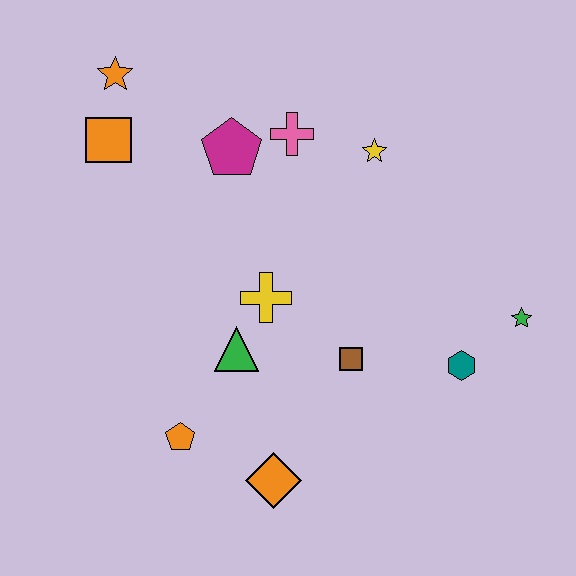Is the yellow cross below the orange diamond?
No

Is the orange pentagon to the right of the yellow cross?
No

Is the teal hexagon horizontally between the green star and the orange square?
Yes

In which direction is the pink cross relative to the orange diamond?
The pink cross is above the orange diamond.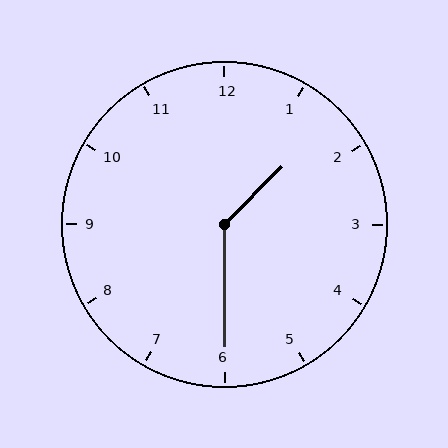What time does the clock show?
1:30.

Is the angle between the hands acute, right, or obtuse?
It is obtuse.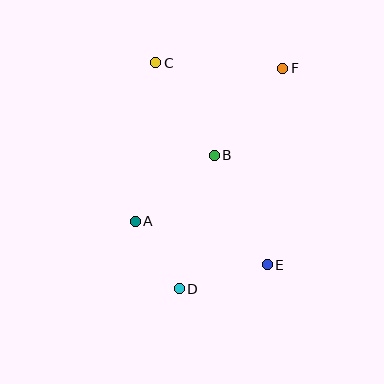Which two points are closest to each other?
Points A and D are closest to each other.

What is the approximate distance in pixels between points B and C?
The distance between B and C is approximately 109 pixels.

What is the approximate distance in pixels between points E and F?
The distance between E and F is approximately 197 pixels.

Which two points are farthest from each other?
Points D and F are farthest from each other.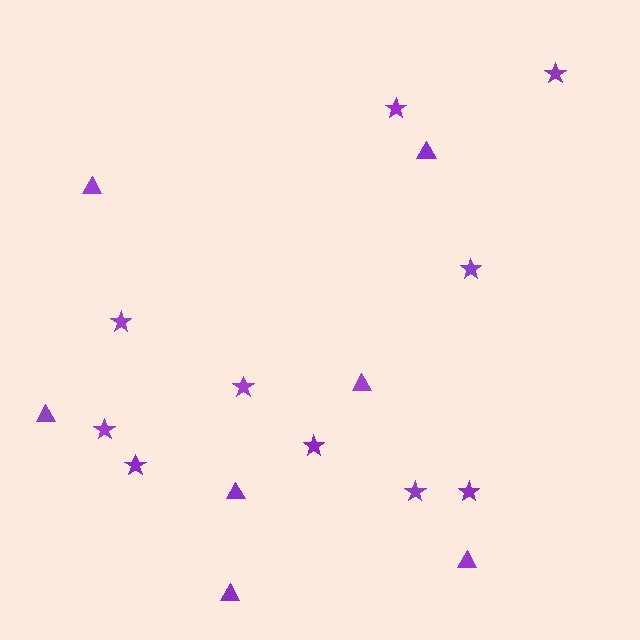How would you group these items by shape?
There are 2 groups: one group of stars (10) and one group of triangles (7).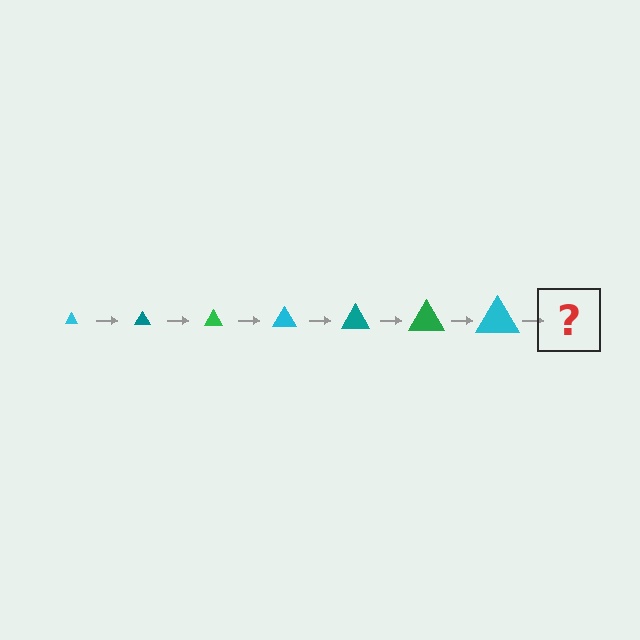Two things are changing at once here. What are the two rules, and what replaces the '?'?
The two rules are that the triangle grows larger each step and the color cycles through cyan, teal, and green. The '?' should be a teal triangle, larger than the previous one.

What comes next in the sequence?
The next element should be a teal triangle, larger than the previous one.